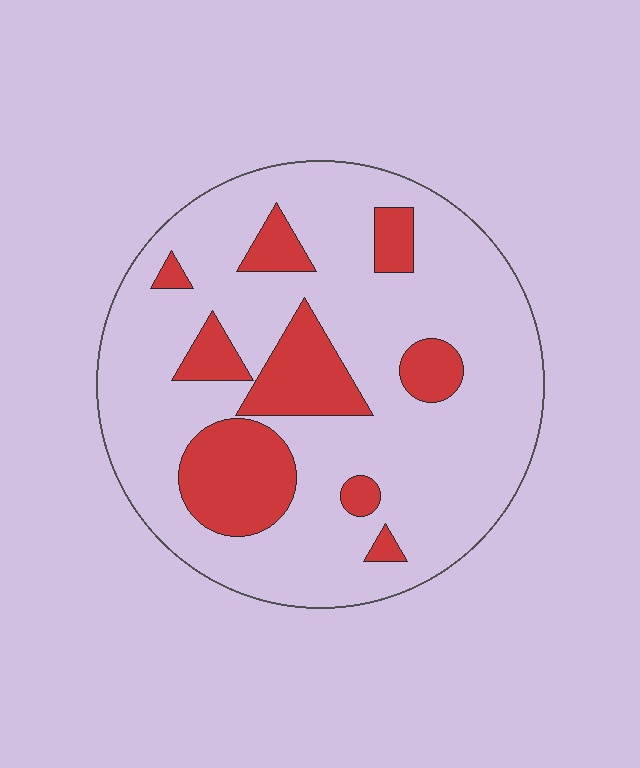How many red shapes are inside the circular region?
9.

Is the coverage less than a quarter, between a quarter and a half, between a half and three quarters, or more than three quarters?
Less than a quarter.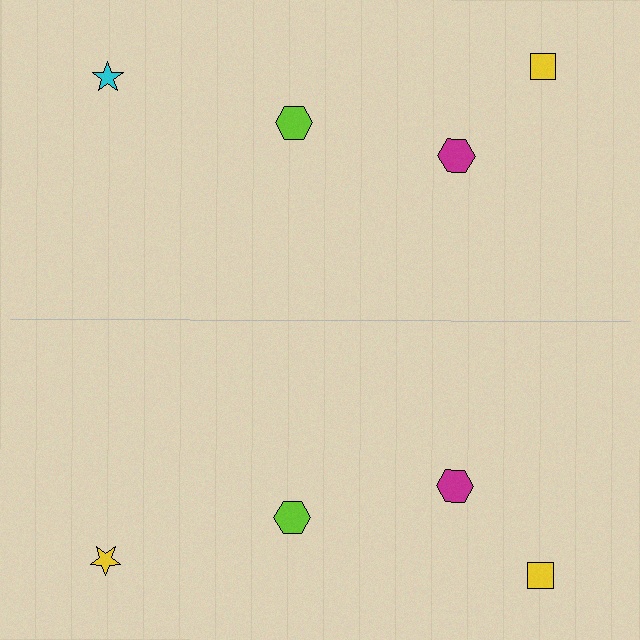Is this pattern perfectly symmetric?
No, the pattern is not perfectly symmetric. The yellow star on the bottom side breaks the symmetry — its mirror counterpart is cyan.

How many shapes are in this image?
There are 8 shapes in this image.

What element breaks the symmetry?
The yellow star on the bottom side breaks the symmetry — its mirror counterpart is cyan.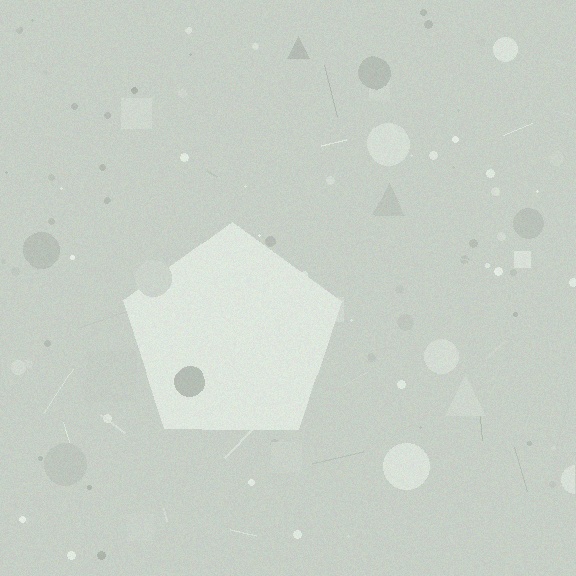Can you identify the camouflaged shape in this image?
The camouflaged shape is a pentagon.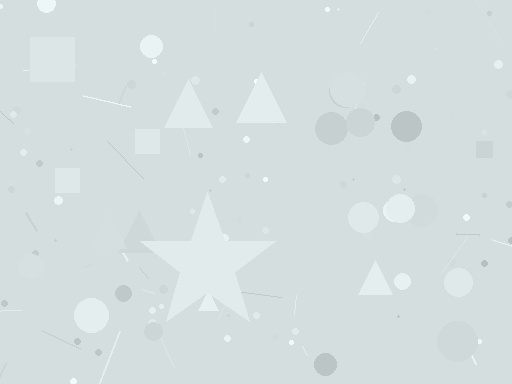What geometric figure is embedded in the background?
A star is embedded in the background.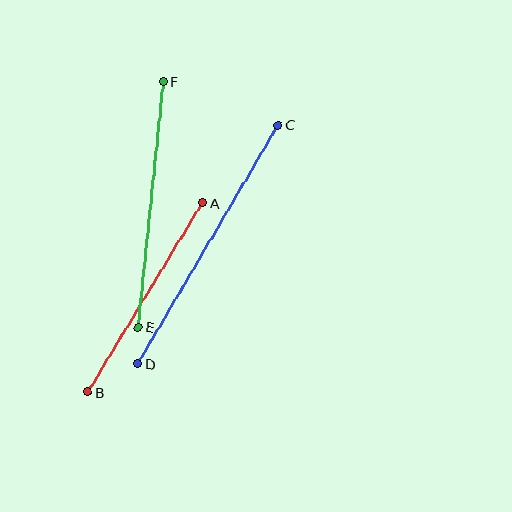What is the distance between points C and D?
The distance is approximately 277 pixels.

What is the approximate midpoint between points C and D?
The midpoint is at approximately (208, 244) pixels.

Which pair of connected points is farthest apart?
Points C and D are farthest apart.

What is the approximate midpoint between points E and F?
The midpoint is at approximately (151, 204) pixels.